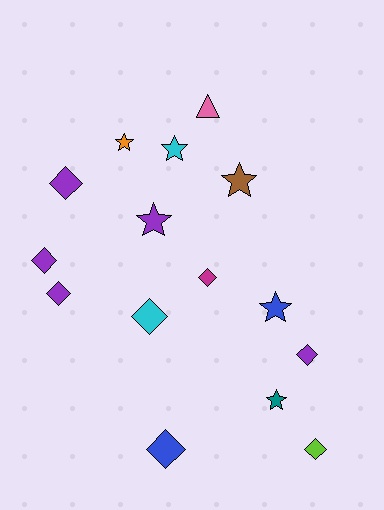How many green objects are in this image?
There are no green objects.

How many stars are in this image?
There are 6 stars.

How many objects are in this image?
There are 15 objects.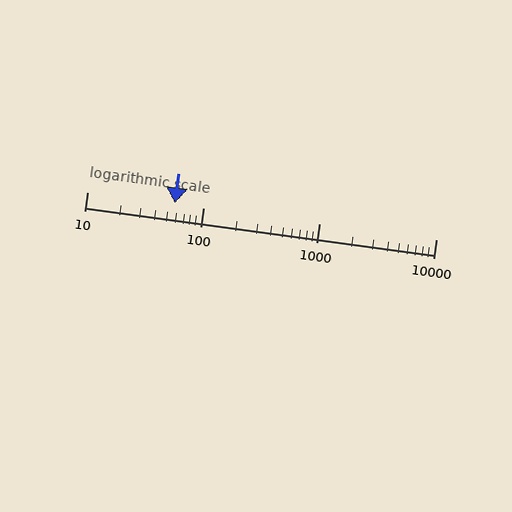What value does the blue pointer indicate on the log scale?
The pointer indicates approximately 57.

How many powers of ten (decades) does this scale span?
The scale spans 3 decades, from 10 to 10000.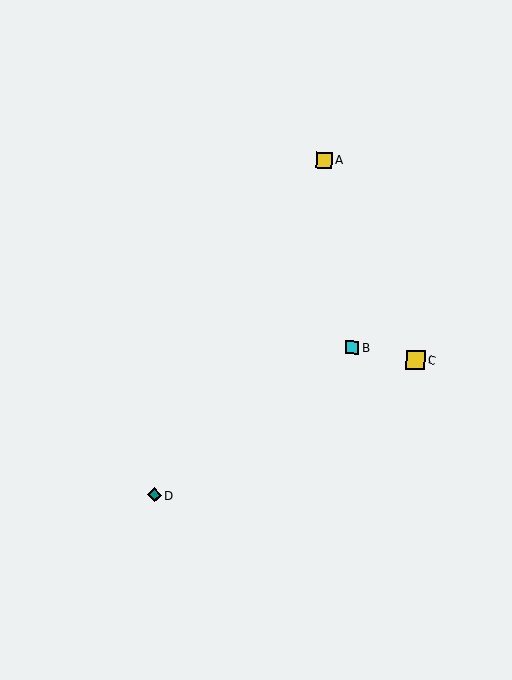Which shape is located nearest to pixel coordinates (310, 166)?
The yellow square (labeled A) at (324, 160) is nearest to that location.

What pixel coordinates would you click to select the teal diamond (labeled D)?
Click at (154, 495) to select the teal diamond D.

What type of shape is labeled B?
Shape B is a cyan square.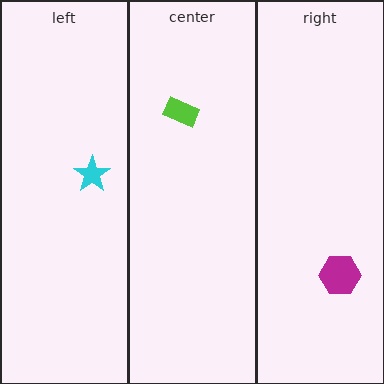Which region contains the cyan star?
The left region.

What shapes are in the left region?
The cyan star.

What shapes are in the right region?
The magenta hexagon.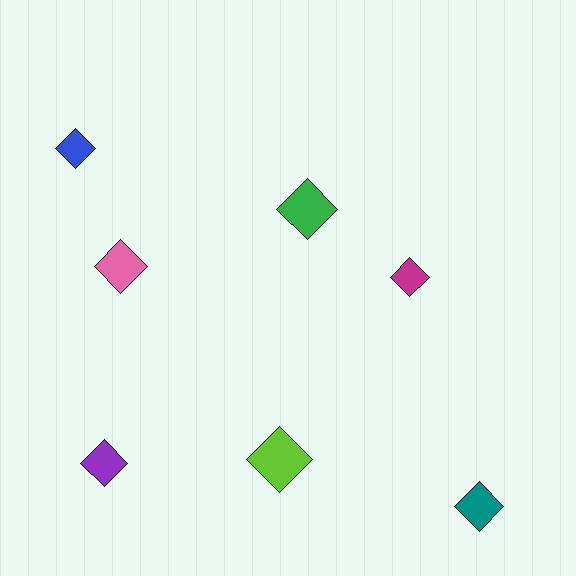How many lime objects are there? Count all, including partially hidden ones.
There is 1 lime object.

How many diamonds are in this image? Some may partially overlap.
There are 7 diamonds.